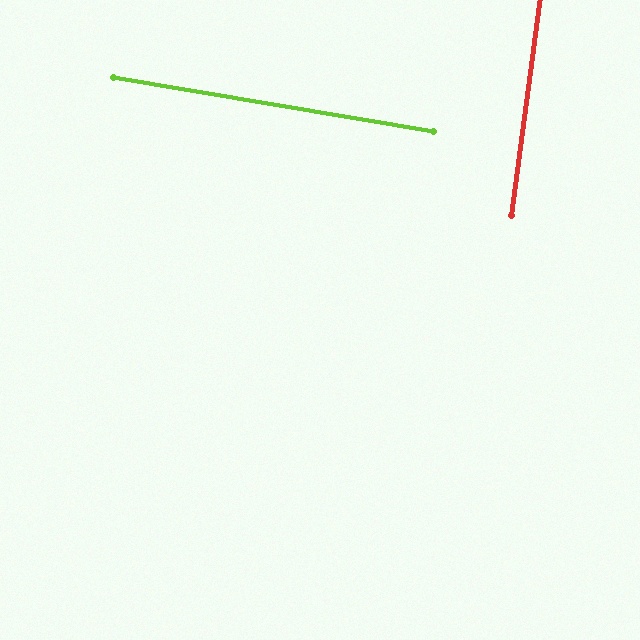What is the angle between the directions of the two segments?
Approximately 88 degrees.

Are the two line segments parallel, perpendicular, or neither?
Perpendicular — they meet at approximately 88°.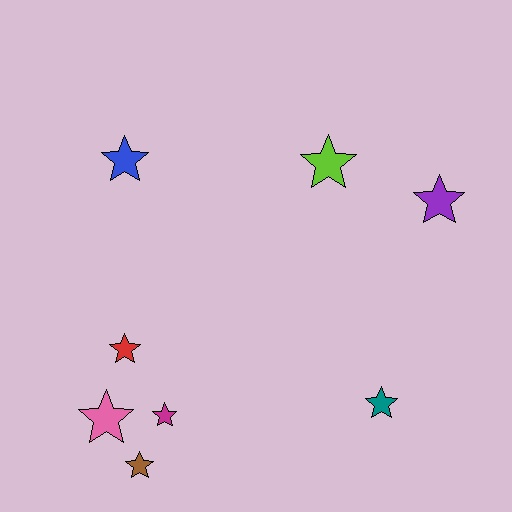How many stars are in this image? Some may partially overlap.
There are 8 stars.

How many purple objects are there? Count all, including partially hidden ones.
There is 1 purple object.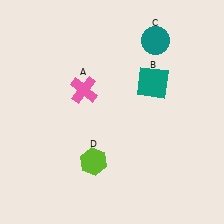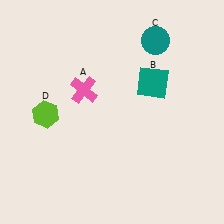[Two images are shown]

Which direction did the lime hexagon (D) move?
The lime hexagon (D) moved left.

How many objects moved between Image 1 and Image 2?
1 object moved between the two images.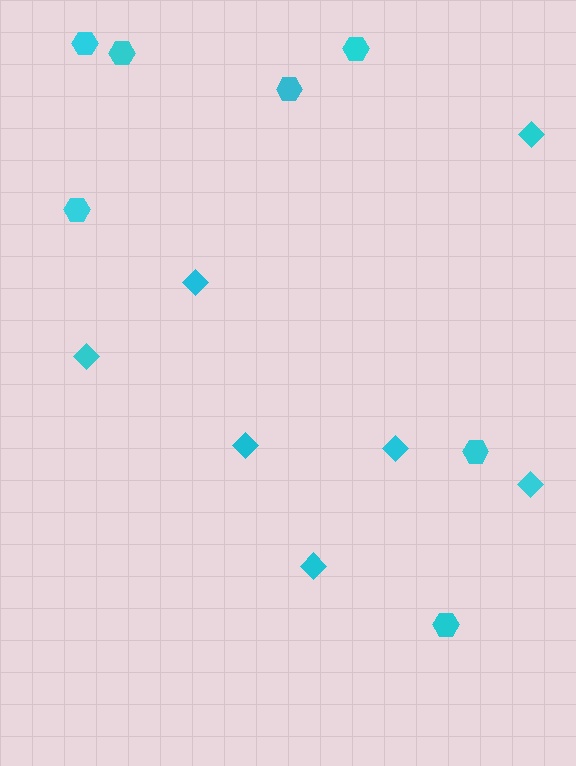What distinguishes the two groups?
There are 2 groups: one group of hexagons (7) and one group of diamonds (7).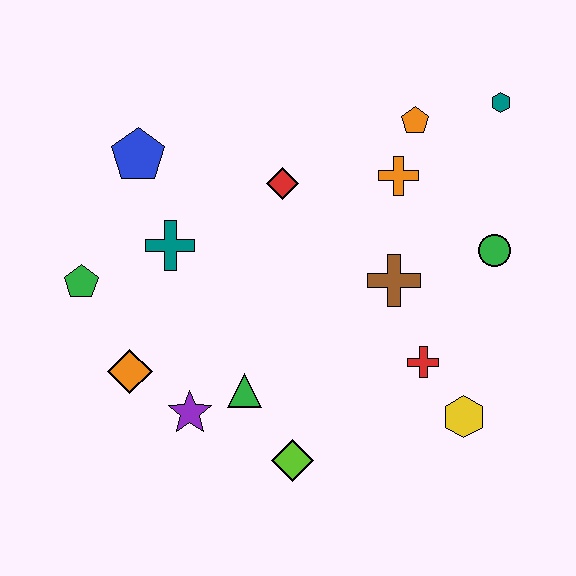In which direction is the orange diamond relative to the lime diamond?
The orange diamond is to the left of the lime diamond.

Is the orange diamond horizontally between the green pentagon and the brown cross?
Yes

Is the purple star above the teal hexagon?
No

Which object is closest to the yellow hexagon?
The red cross is closest to the yellow hexagon.